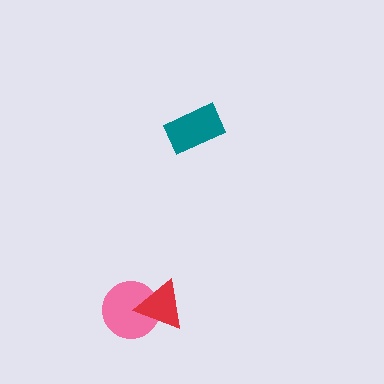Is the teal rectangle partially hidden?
No, no other shape covers it.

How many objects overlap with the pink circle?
1 object overlaps with the pink circle.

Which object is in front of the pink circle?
The red triangle is in front of the pink circle.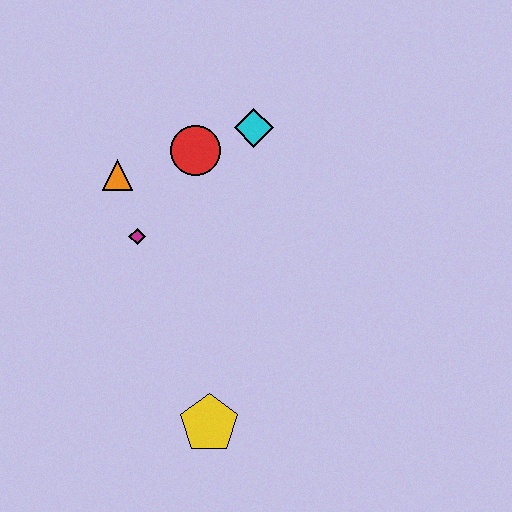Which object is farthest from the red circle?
The yellow pentagon is farthest from the red circle.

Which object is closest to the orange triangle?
The magenta diamond is closest to the orange triangle.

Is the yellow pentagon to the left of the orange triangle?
No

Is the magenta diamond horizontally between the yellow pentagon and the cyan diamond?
No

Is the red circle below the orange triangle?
No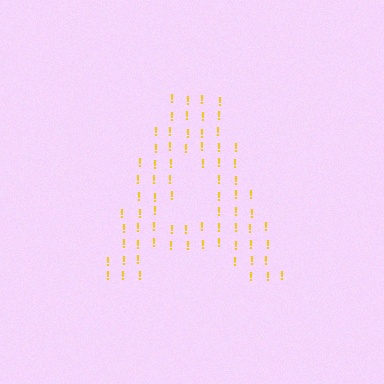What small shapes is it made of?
It is made of small exclamation marks.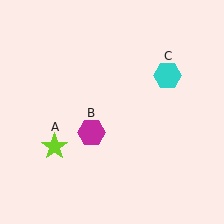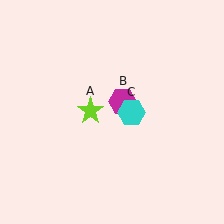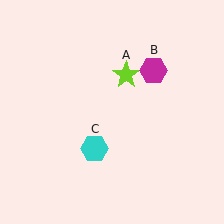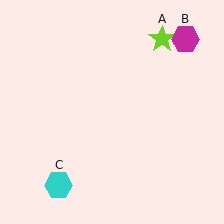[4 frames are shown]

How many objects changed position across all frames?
3 objects changed position: lime star (object A), magenta hexagon (object B), cyan hexagon (object C).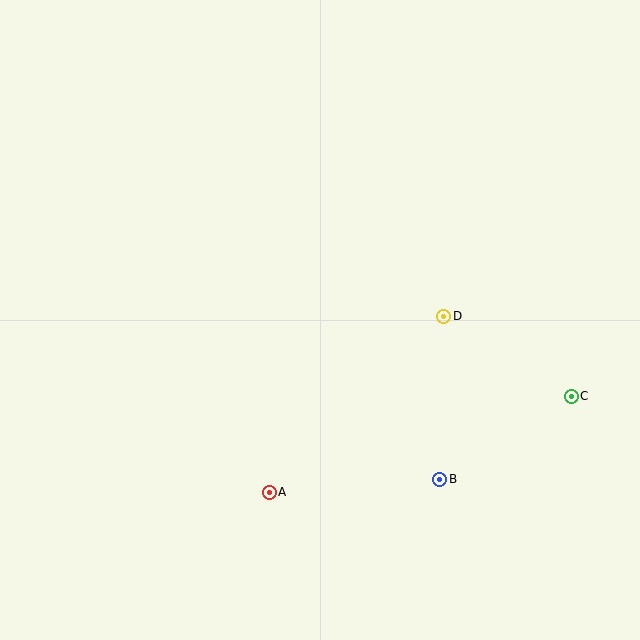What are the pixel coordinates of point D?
Point D is at (444, 316).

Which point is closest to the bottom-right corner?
Point C is closest to the bottom-right corner.